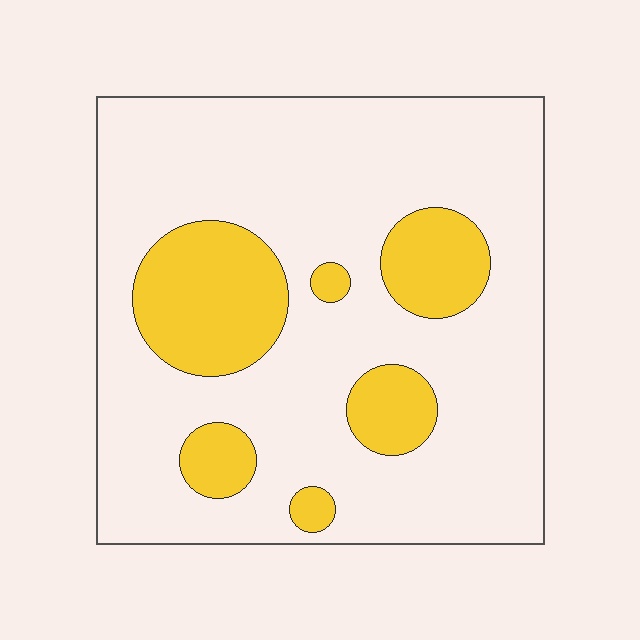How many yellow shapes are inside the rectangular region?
6.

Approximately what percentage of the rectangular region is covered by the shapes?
Approximately 20%.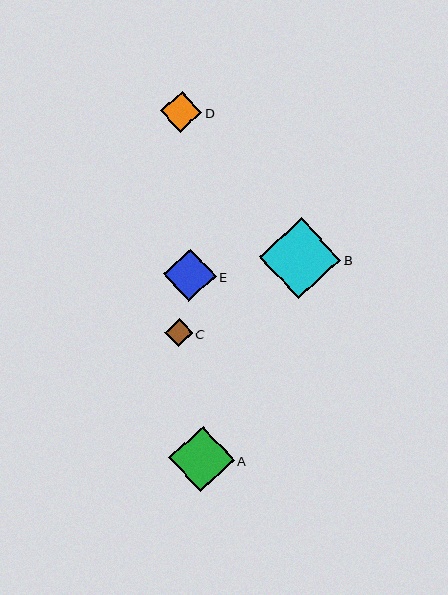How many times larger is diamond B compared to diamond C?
Diamond B is approximately 2.9 times the size of diamond C.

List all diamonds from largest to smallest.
From largest to smallest: B, A, E, D, C.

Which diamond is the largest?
Diamond B is the largest with a size of approximately 81 pixels.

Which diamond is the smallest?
Diamond C is the smallest with a size of approximately 28 pixels.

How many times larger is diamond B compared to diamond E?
Diamond B is approximately 1.5 times the size of diamond E.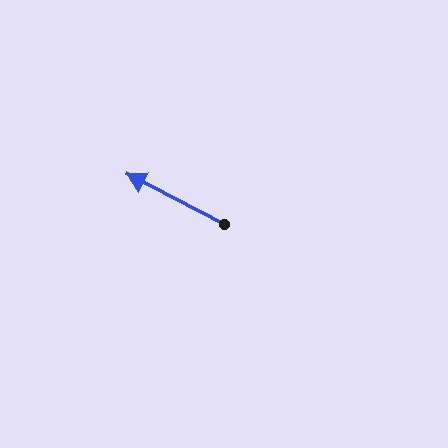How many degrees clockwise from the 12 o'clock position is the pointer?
Approximately 297 degrees.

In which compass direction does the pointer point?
Northwest.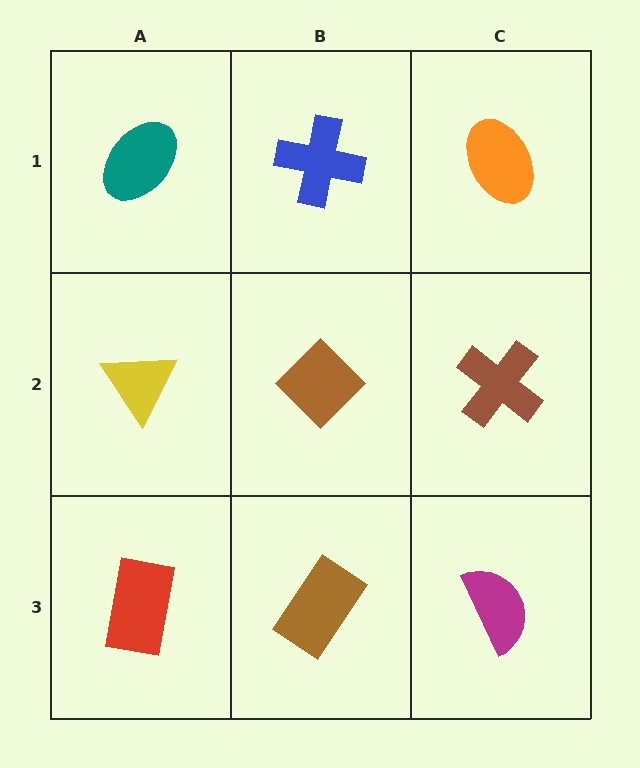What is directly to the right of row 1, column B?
An orange ellipse.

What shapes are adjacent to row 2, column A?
A teal ellipse (row 1, column A), a red rectangle (row 3, column A), a brown diamond (row 2, column B).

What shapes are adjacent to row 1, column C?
A brown cross (row 2, column C), a blue cross (row 1, column B).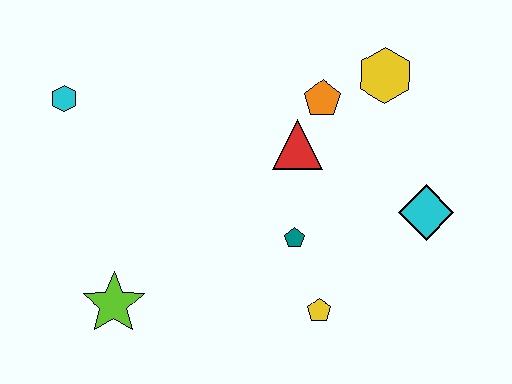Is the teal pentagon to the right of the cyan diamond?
No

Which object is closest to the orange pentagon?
The red triangle is closest to the orange pentagon.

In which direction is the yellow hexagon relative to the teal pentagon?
The yellow hexagon is above the teal pentagon.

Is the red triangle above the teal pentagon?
Yes